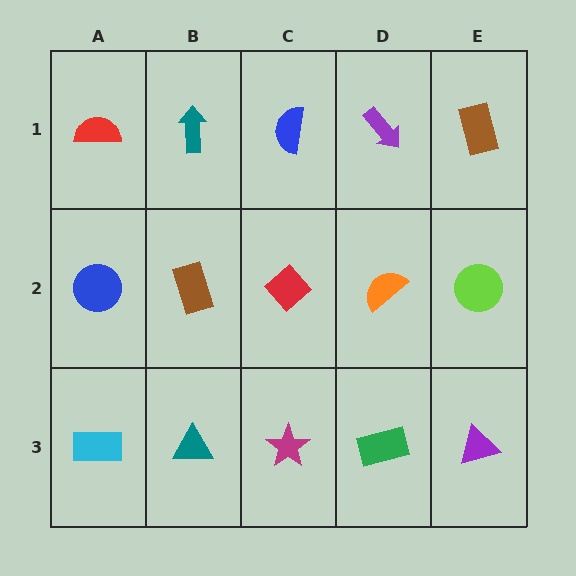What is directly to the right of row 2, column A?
A brown rectangle.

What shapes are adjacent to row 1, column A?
A blue circle (row 2, column A), a teal arrow (row 1, column B).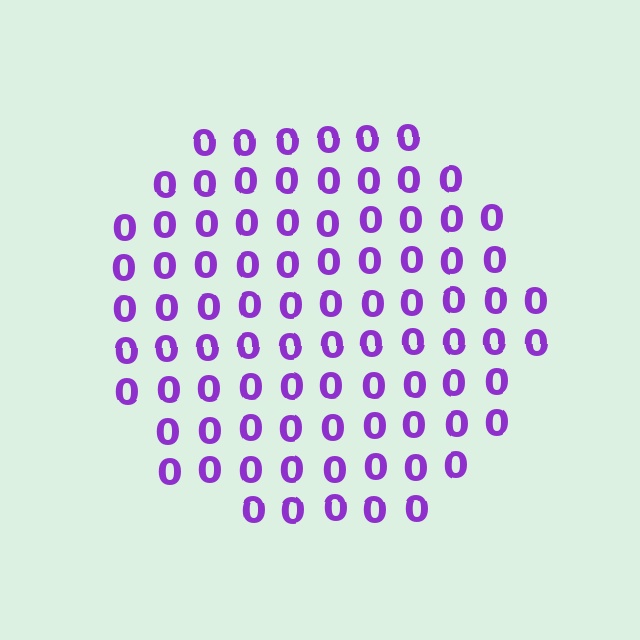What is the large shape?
The large shape is a circle.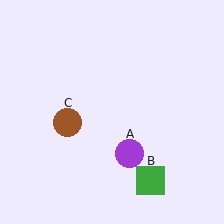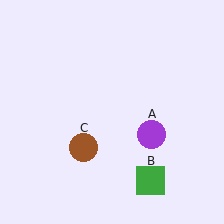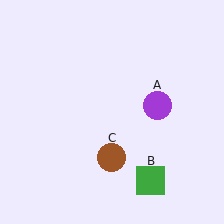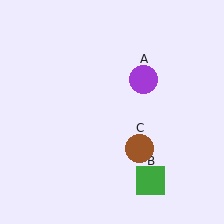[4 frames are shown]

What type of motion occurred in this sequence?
The purple circle (object A), brown circle (object C) rotated counterclockwise around the center of the scene.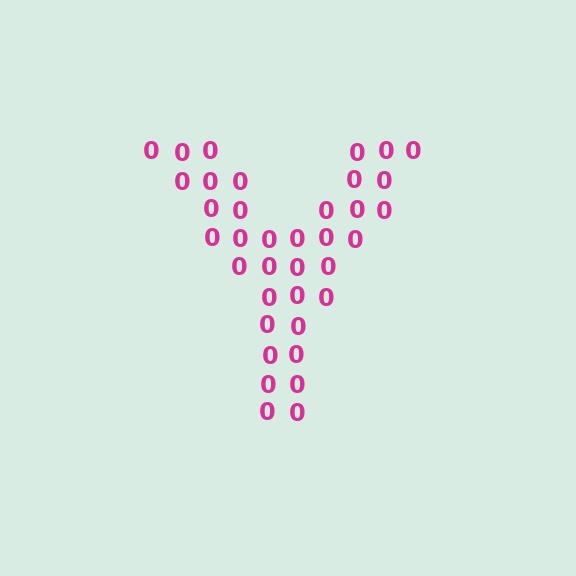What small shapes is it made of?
It is made of small digit 0's.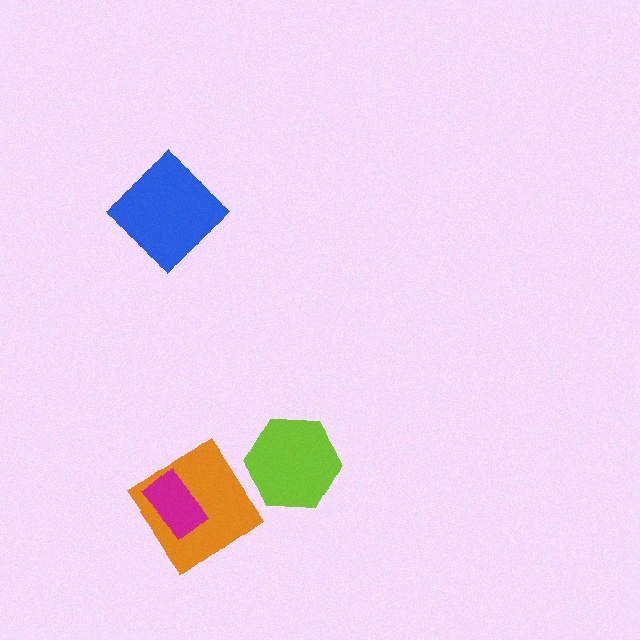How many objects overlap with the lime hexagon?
0 objects overlap with the lime hexagon.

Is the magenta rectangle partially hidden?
No, no other shape covers it.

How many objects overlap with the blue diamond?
0 objects overlap with the blue diamond.